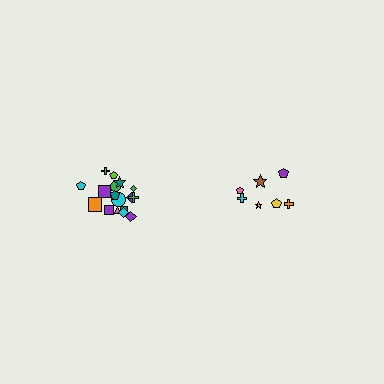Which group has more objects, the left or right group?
The left group.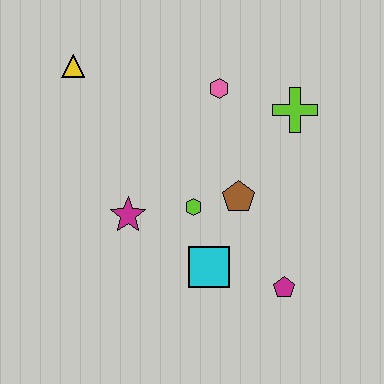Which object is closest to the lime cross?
The pink hexagon is closest to the lime cross.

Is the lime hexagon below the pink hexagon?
Yes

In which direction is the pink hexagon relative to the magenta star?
The pink hexagon is above the magenta star.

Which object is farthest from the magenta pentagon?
The yellow triangle is farthest from the magenta pentagon.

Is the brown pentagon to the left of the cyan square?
No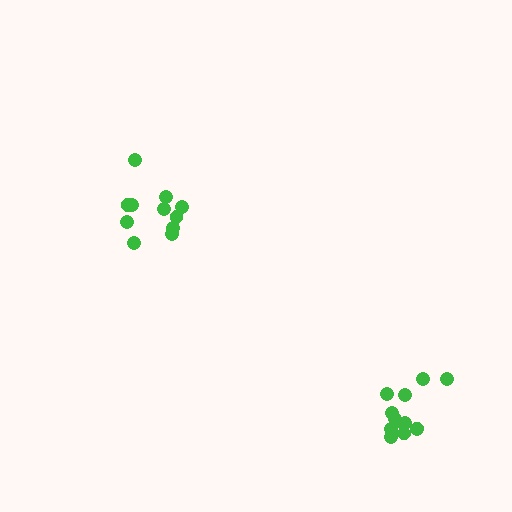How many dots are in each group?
Group 1: 13 dots, Group 2: 11 dots (24 total).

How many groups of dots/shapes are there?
There are 2 groups.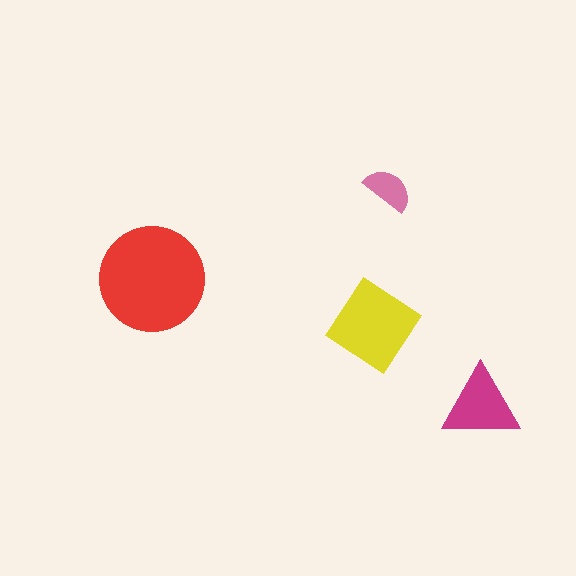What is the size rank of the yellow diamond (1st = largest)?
2nd.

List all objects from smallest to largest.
The pink semicircle, the magenta triangle, the yellow diamond, the red circle.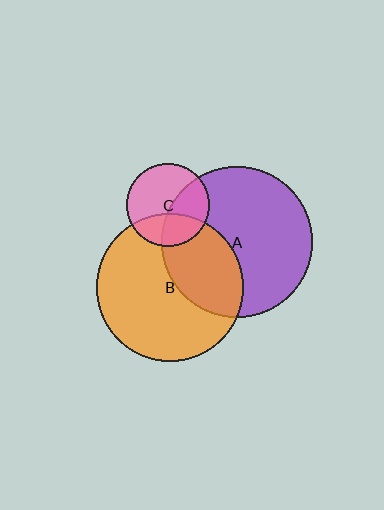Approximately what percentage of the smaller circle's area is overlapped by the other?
Approximately 30%.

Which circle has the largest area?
Circle A (purple).